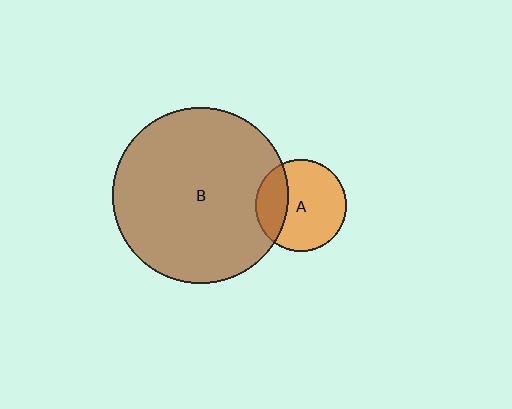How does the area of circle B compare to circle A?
Approximately 3.7 times.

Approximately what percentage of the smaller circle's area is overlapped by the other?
Approximately 30%.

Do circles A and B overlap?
Yes.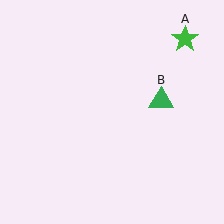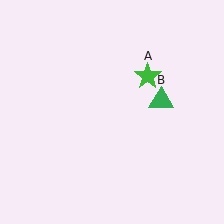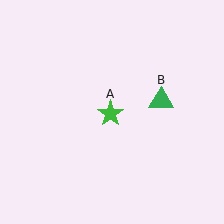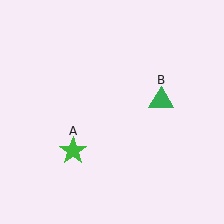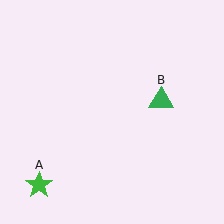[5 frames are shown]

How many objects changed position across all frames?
1 object changed position: green star (object A).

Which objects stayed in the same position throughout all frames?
Green triangle (object B) remained stationary.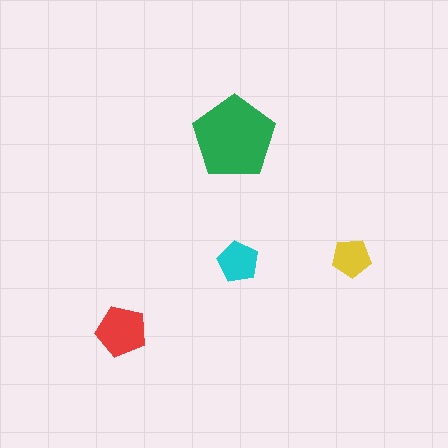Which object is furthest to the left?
The red pentagon is leftmost.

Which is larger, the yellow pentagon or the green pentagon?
The green one.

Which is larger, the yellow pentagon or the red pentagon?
The red one.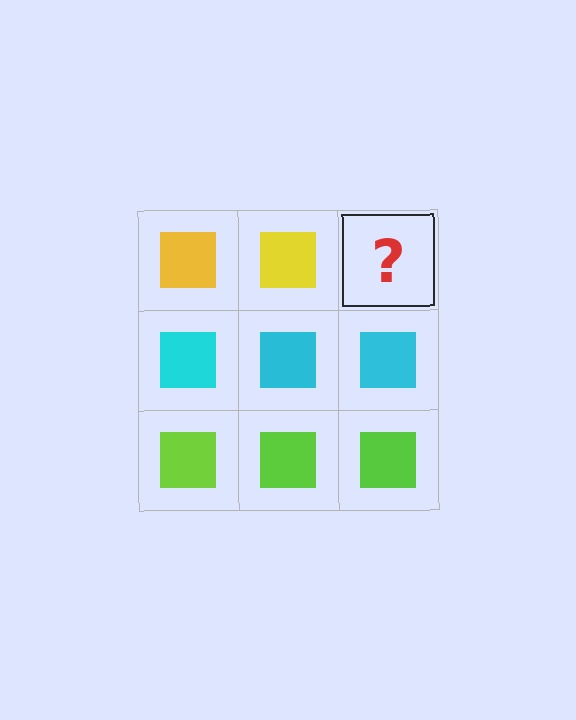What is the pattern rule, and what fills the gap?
The rule is that each row has a consistent color. The gap should be filled with a yellow square.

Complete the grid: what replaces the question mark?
The question mark should be replaced with a yellow square.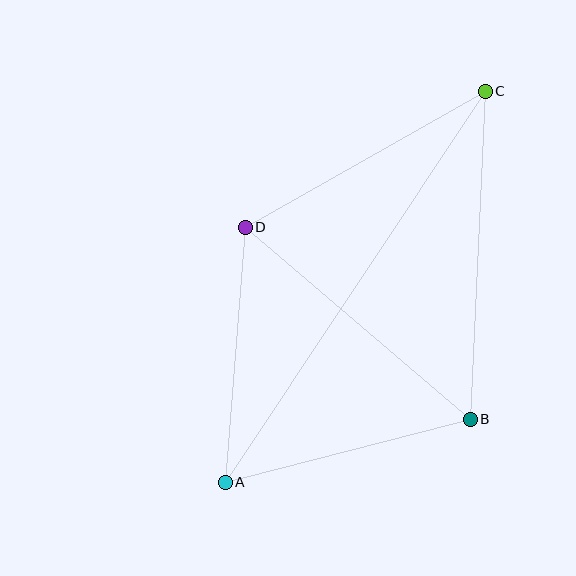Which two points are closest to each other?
Points A and B are closest to each other.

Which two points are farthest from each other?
Points A and C are farthest from each other.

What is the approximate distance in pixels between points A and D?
The distance between A and D is approximately 256 pixels.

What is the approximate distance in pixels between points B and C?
The distance between B and C is approximately 328 pixels.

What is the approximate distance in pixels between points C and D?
The distance between C and D is approximately 276 pixels.